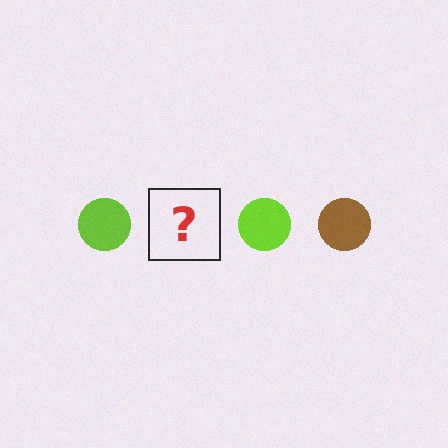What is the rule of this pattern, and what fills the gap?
The rule is that the pattern cycles through lime, brown circles. The gap should be filled with a brown circle.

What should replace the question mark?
The question mark should be replaced with a brown circle.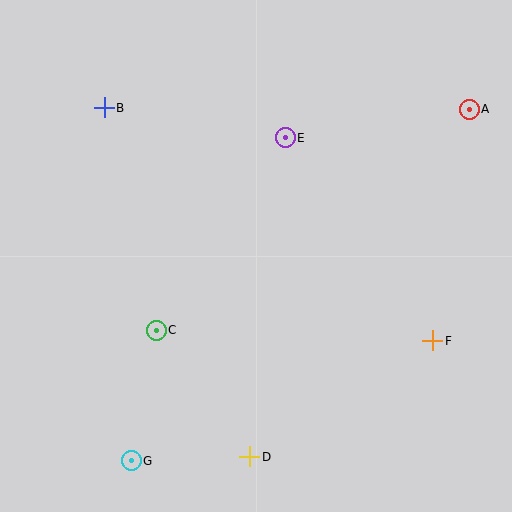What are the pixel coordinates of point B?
Point B is at (104, 108).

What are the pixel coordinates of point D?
Point D is at (250, 457).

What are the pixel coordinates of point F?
Point F is at (433, 341).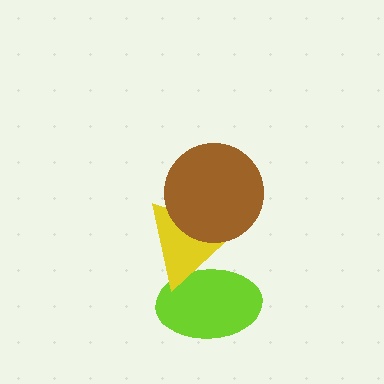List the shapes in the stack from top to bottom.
From top to bottom: the brown circle, the yellow triangle, the lime ellipse.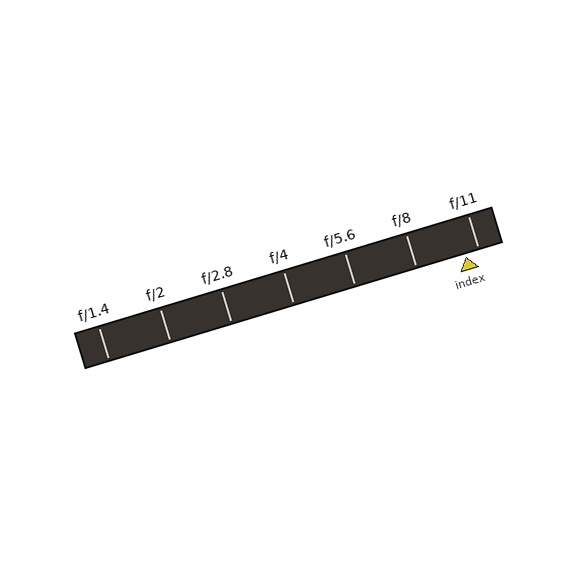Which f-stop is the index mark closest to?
The index mark is closest to f/11.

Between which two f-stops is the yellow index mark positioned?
The index mark is between f/8 and f/11.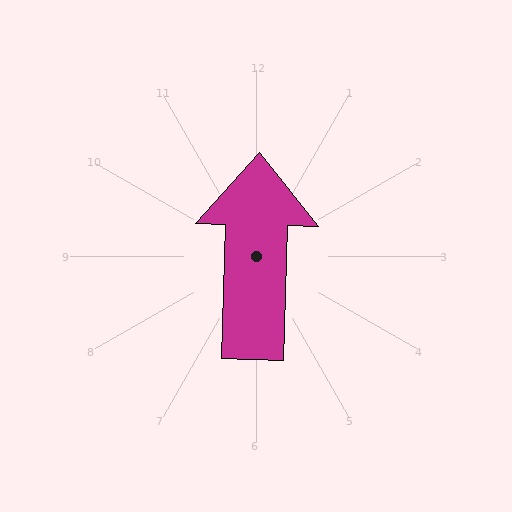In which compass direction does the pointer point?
North.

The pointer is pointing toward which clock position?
Roughly 12 o'clock.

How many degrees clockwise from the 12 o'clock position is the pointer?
Approximately 2 degrees.